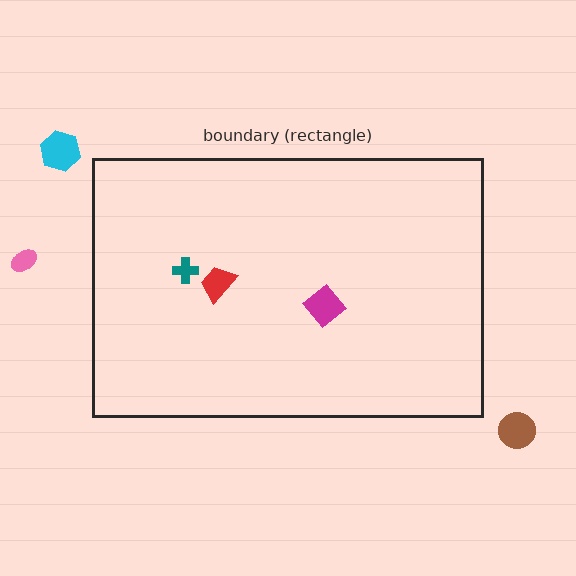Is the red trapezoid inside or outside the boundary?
Inside.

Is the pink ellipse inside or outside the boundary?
Outside.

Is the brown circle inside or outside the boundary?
Outside.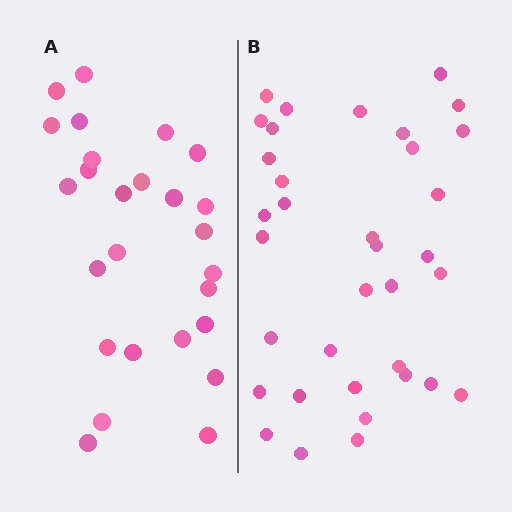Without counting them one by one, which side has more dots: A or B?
Region B (the right region) has more dots.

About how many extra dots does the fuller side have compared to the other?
Region B has roughly 8 or so more dots than region A.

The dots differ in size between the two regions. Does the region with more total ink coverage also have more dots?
No. Region A has more total ink coverage because its dots are larger, but region B actually contains more individual dots. Total area can be misleading — the number of items is what matters here.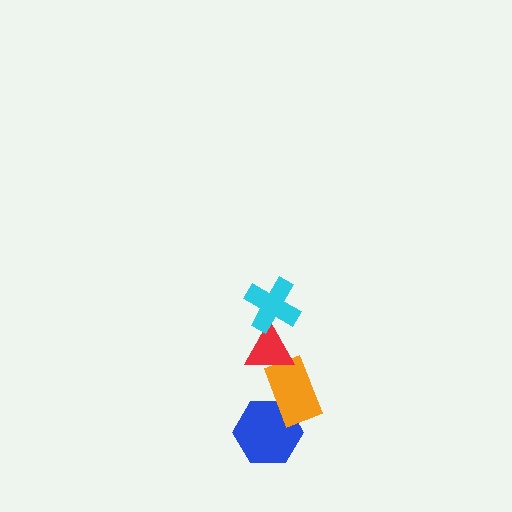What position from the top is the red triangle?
The red triangle is 2nd from the top.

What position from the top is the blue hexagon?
The blue hexagon is 4th from the top.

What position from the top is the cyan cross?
The cyan cross is 1st from the top.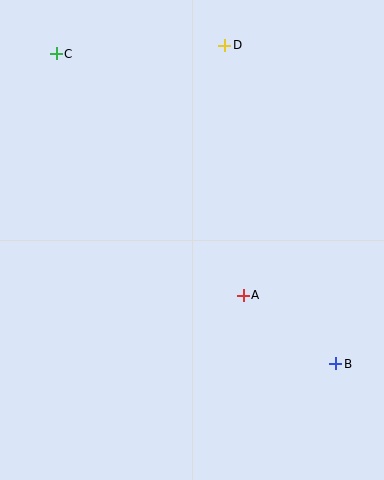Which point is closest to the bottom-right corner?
Point B is closest to the bottom-right corner.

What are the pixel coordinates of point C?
Point C is at (56, 54).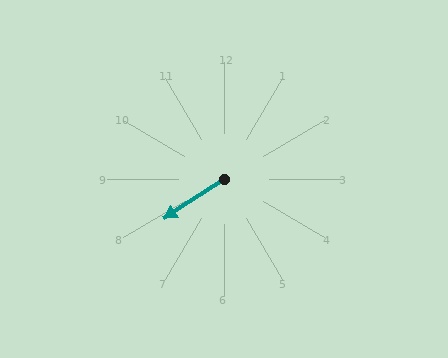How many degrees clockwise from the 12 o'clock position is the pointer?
Approximately 237 degrees.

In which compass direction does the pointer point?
Southwest.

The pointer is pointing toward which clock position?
Roughly 8 o'clock.